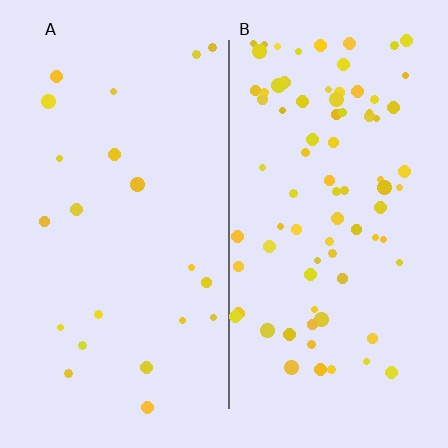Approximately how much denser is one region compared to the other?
Approximately 3.9× — region B over region A.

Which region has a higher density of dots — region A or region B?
B (the right).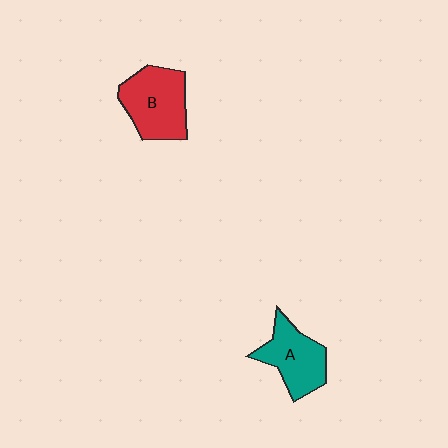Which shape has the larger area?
Shape B (red).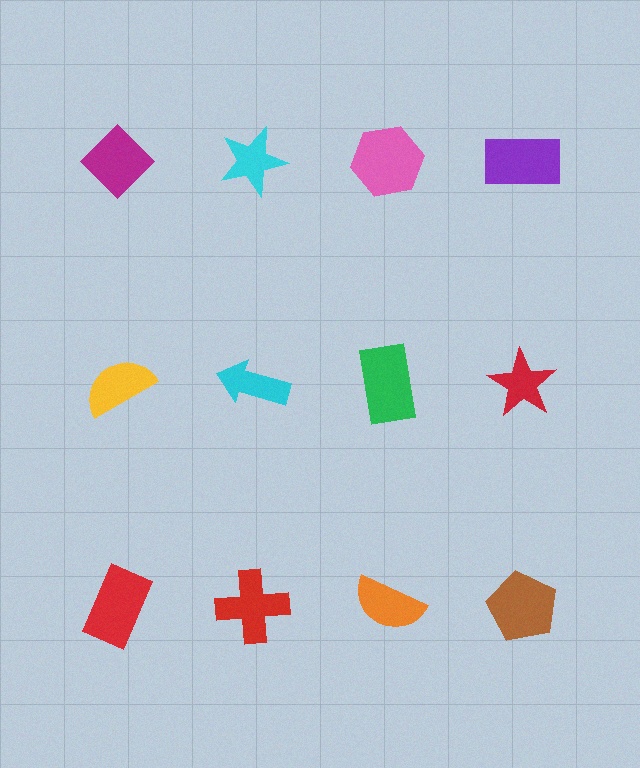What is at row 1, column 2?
A cyan star.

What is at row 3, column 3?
An orange semicircle.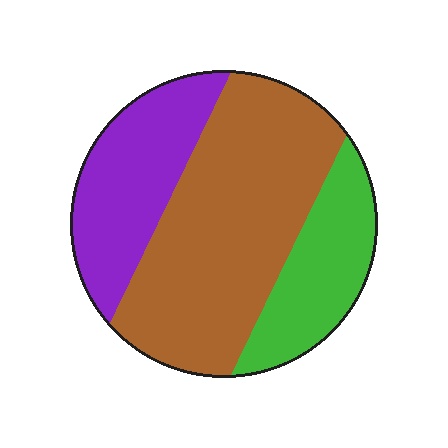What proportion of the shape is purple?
Purple covers roughly 25% of the shape.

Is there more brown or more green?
Brown.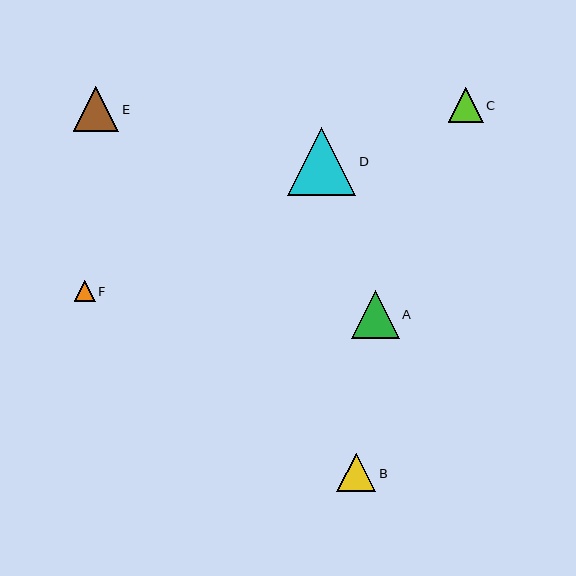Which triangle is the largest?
Triangle D is the largest with a size of approximately 68 pixels.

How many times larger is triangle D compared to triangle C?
Triangle D is approximately 1.9 times the size of triangle C.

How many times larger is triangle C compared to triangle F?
Triangle C is approximately 1.6 times the size of triangle F.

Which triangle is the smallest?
Triangle F is the smallest with a size of approximately 21 pixels.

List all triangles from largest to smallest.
From largest to smallest: D, A, E, B, C, F.